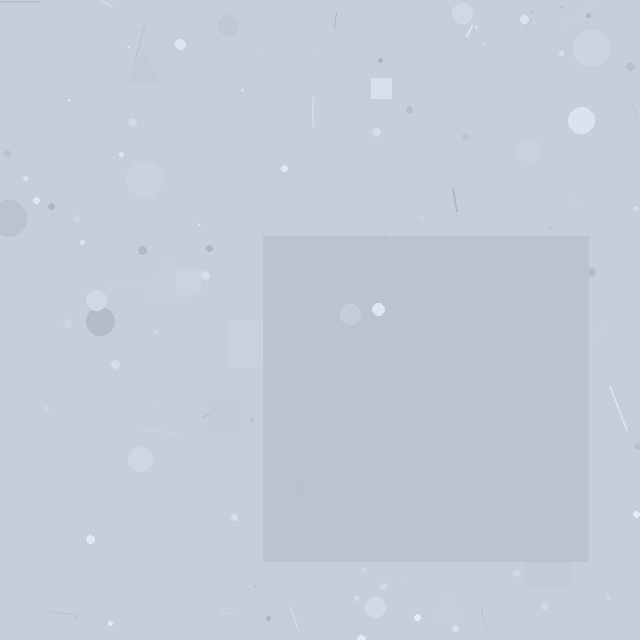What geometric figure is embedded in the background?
A square is embedded in the background.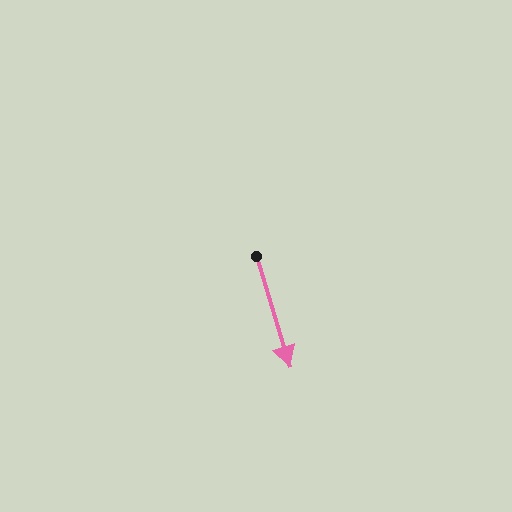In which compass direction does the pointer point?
South.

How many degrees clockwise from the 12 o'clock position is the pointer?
Approximately 163 degrees.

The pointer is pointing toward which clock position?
Roughly 5 o'clock.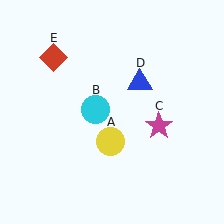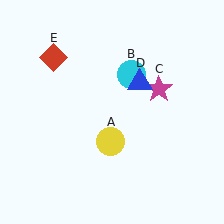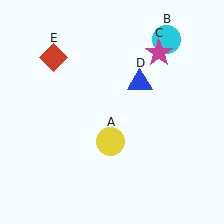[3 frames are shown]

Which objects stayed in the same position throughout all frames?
Yellow circle (object A) and blue triangle (object D) and red diamond (object E) remained stationary.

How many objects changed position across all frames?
2 objects changed position: cyan circle (object B), magenta star (object C).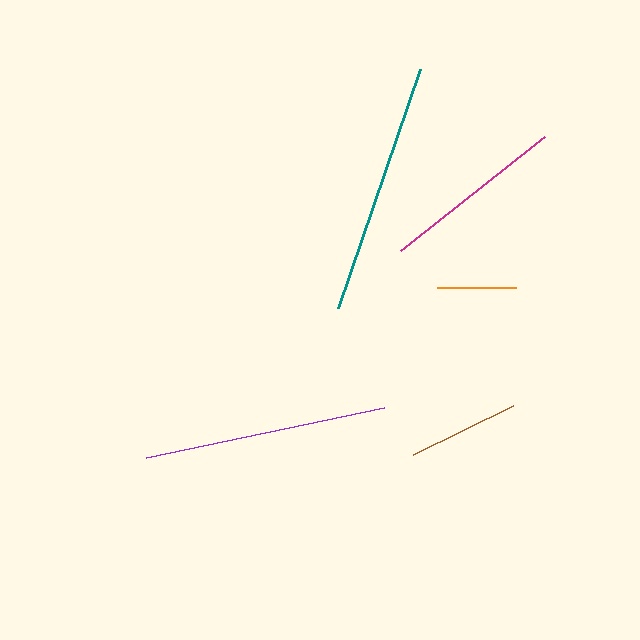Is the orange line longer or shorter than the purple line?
The purple line is longer than the orange line.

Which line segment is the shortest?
The orange line is the shortest at approximately 79 pixels.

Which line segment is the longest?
The teal line is the longest at approximately 253 pixels.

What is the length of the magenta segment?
The magenta segment is approximately 183 pixels long.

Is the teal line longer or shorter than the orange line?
The teal line is longer than the orange line.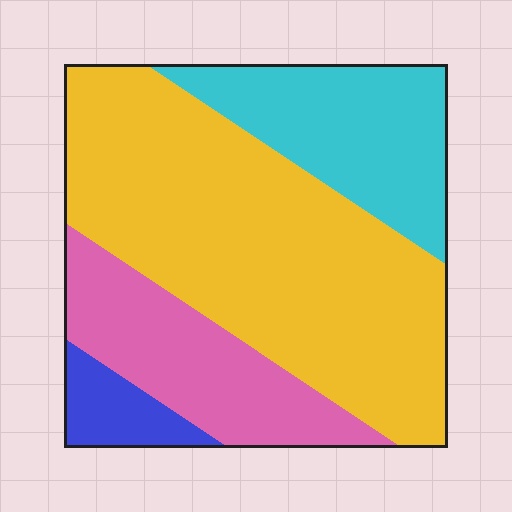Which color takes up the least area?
Blue, at roughly 5%.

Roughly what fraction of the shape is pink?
Pink takes up about one fifth (1/5) of the shape.